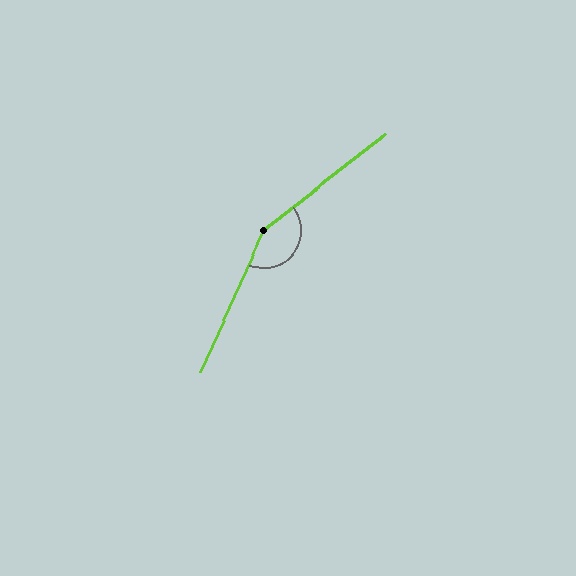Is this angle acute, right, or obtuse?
It is obtuse.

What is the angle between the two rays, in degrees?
Approximately 153 degrees.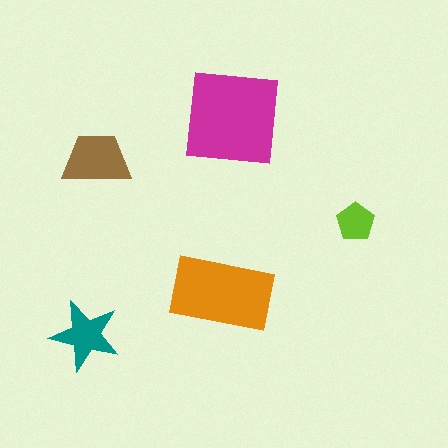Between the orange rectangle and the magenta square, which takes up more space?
The magenta square.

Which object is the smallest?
The lime pentagon.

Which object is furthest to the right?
The lime pentagon is rightmost.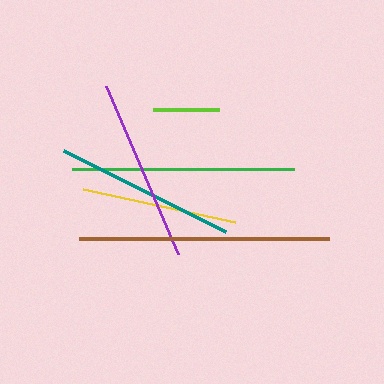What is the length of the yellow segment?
The yellow segment is approximately 156 pixels long.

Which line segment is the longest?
The brown line is the longest at approximately 250 pixels.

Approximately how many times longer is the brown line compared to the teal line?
The brown line is approximately 1.4 times the length of the teal line.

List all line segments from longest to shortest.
From longest to shortest: brown, green, purple, teal, yellow, lime.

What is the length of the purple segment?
The purple segment is approximately 183 pixels long.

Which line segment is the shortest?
The lime line is the shortest at approximately 66 pixels.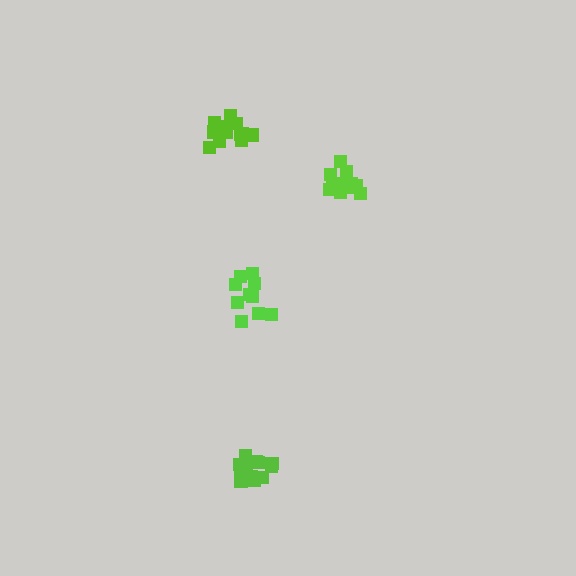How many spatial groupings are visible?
There are 4 spatial groupings.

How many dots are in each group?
Group 1: 13 dots, Group 2: 13 dots, Group 3: 10 dots, Group 4: 12 dots (48 total).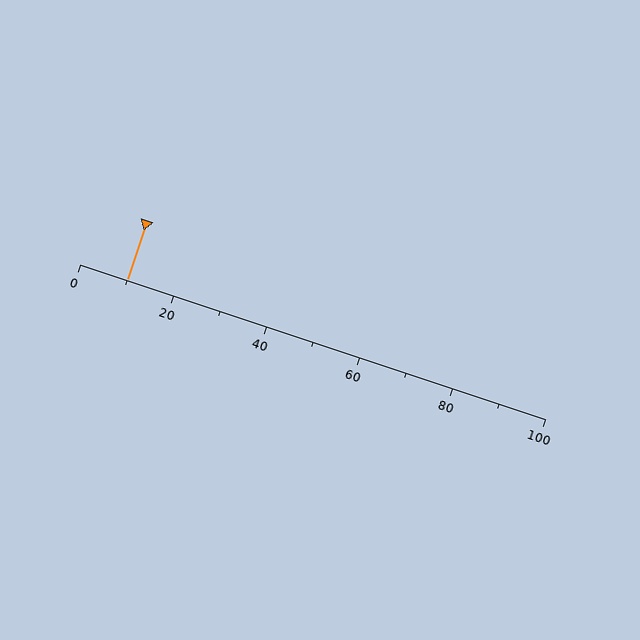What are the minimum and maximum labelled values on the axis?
The axis runs from 0 to 100.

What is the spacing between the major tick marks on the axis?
The major ticks are spaced 20 apart.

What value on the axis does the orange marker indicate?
The marker indicates approximately 10.